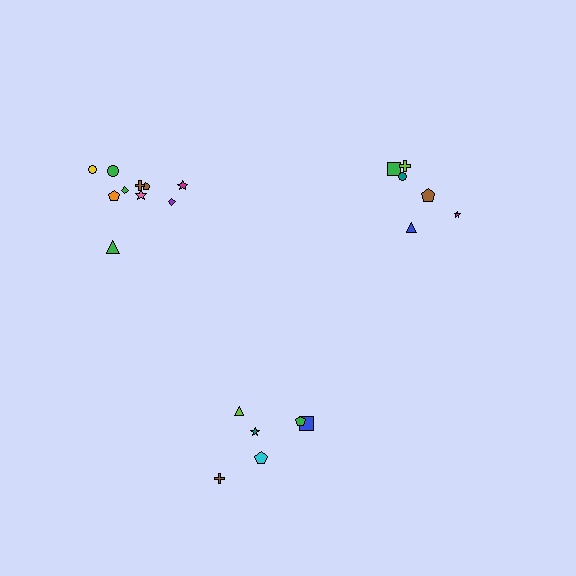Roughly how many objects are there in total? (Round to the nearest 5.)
Roughly 20 objects in total.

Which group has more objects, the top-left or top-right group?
The top-left group.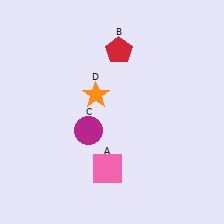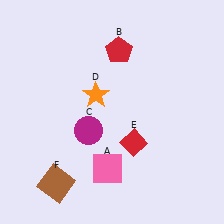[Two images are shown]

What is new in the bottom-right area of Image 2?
A red diamond (E) was added in the bottom-right area of Image 2.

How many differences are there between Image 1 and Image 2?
There are 2 differences between the two images.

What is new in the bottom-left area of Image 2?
A brown square (F) was added in the bottom-left area of Image 2.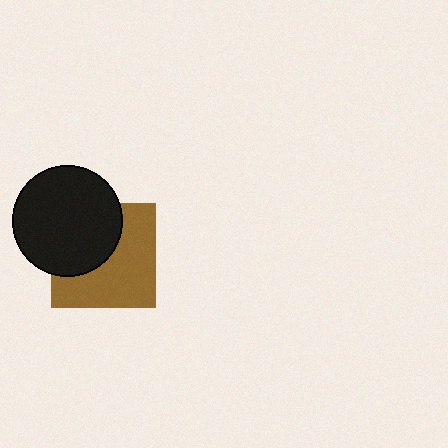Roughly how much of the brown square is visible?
About half of it is visible (roughly 58%).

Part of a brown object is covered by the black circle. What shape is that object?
It is a square.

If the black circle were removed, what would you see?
You would see the complete brown square.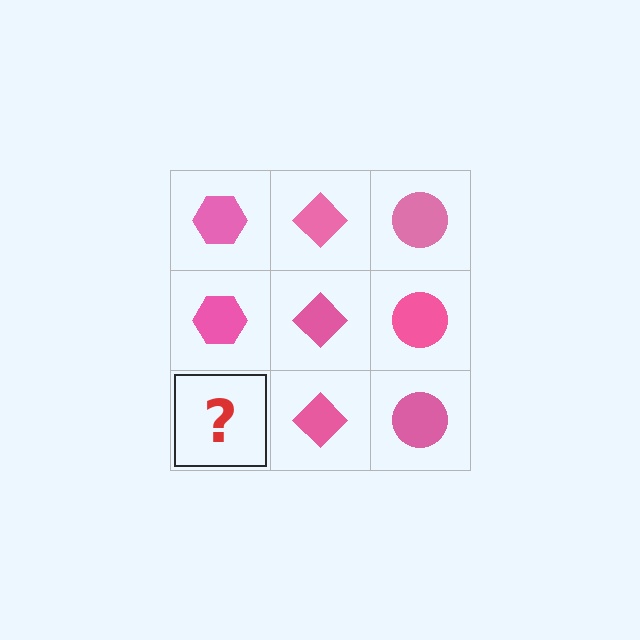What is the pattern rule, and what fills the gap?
The rule is that each column has a consistent shape. The gap should be filled with a pink hexagon.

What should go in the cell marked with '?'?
The missing cell should contain a pink hexagon.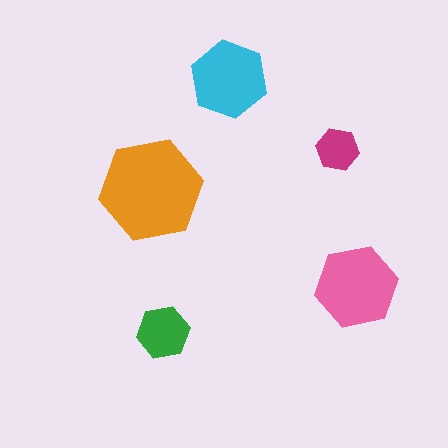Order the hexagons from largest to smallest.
the orange one, the pink one, the cyan one, the green one, the magenta one.